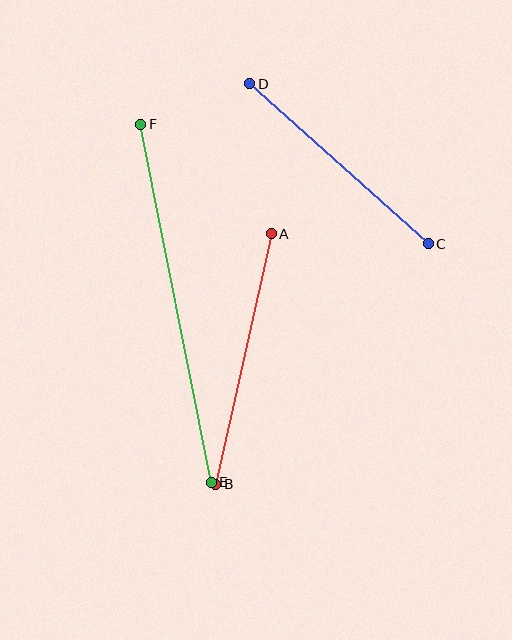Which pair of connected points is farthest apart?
Points E and F are farthest apart.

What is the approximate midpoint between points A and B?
The midpoint is at approximately (244, 359) pixels.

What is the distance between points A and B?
The distance is approximately 257 pixels.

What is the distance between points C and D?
The distance is approximately 240 pixels.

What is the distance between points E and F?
The distance is approximately 365 pixels.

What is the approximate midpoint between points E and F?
The midpoint is at approximately (176, 303) pixels.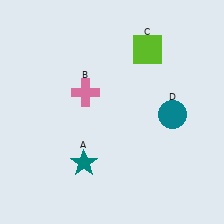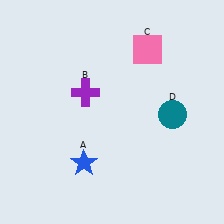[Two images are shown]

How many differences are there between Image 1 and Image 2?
There are 3 differences between the two images.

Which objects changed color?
A changed from teal to blue. B changed from pink to purple. C changed from lime to pink.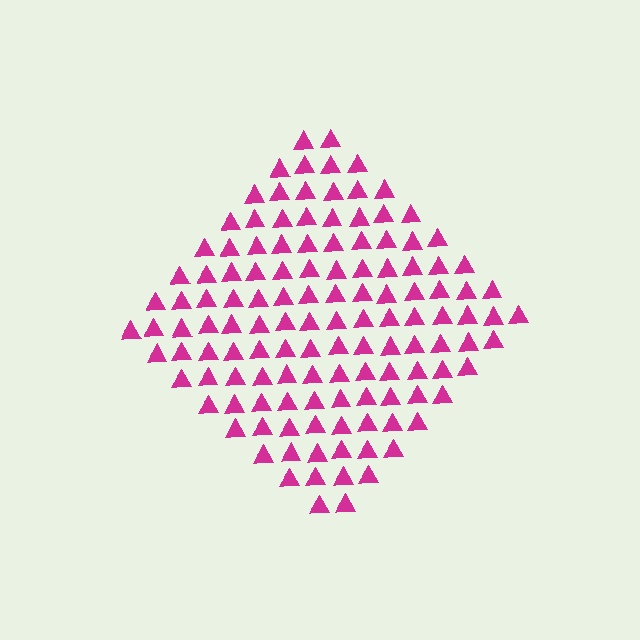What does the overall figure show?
The overall figure shows a diamond.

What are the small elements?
The small elements are triangles.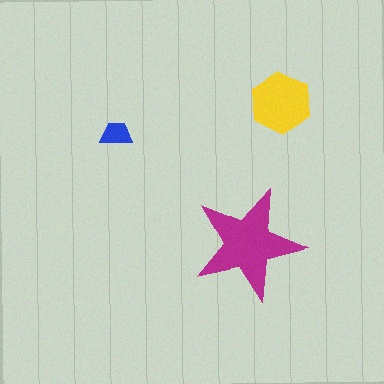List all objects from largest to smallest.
The magenta star, the yellow hexagon, the blue trapezoid.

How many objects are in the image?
There are 3 objects in the image.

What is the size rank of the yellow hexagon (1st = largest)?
2nd.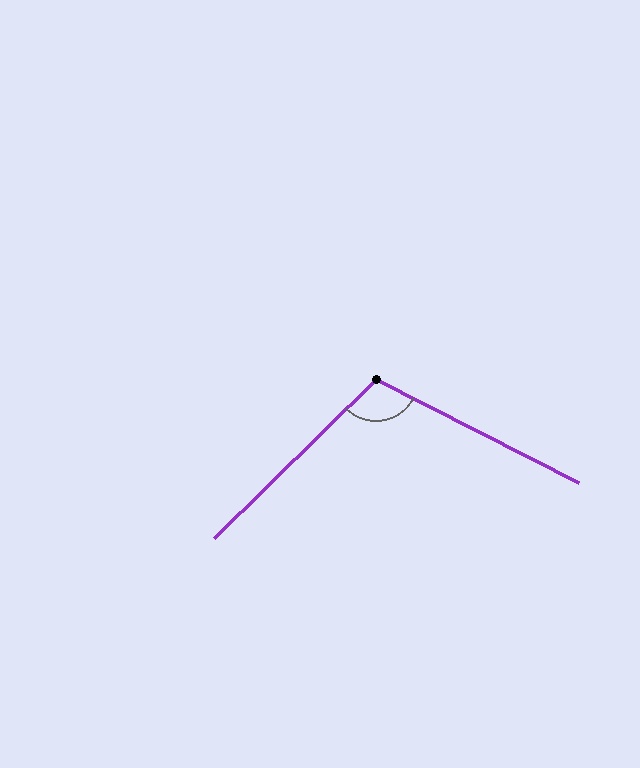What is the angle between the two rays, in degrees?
Approximately 108 degrees.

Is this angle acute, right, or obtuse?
It is obtuse.